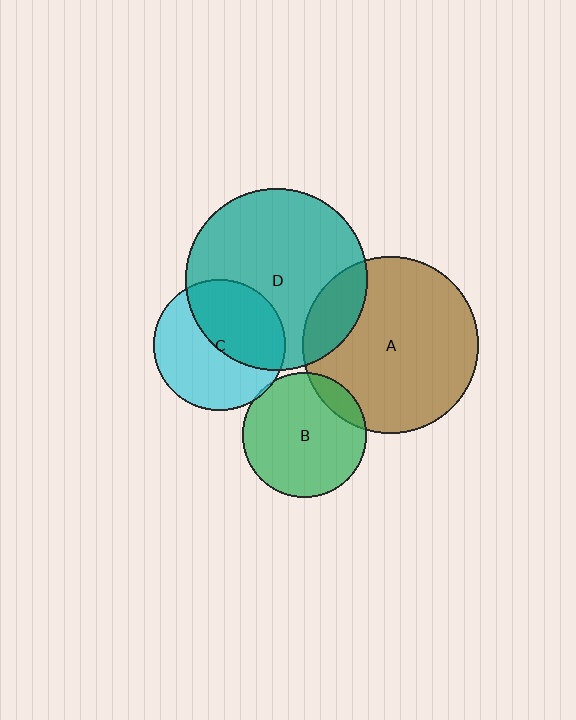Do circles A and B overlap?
Yes.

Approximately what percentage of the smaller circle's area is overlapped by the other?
Approximately 10%.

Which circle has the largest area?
Circle D (teal).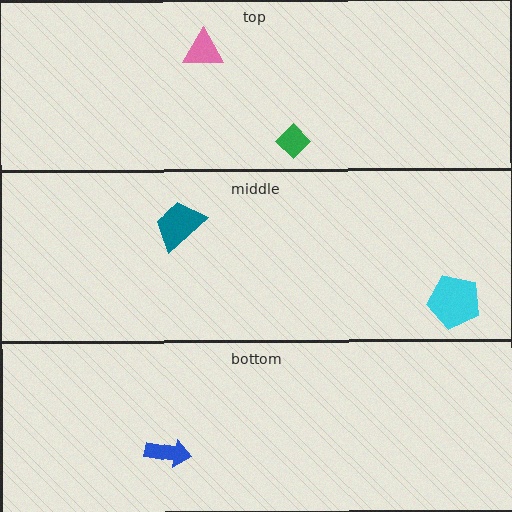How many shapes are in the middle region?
2.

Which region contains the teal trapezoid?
The middle region.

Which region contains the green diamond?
The top region.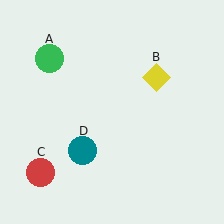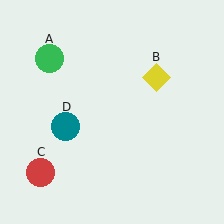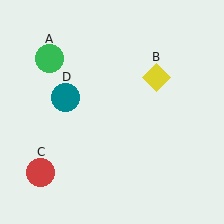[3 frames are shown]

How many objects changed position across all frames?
1 object changed position: teal circle (object D).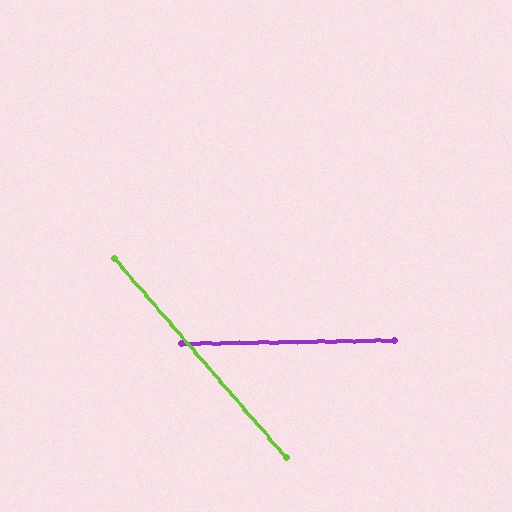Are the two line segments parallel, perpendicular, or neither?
Neither parallel nor perpendicular — they differ by about 50°.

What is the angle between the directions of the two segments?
Approximately 50 degrees.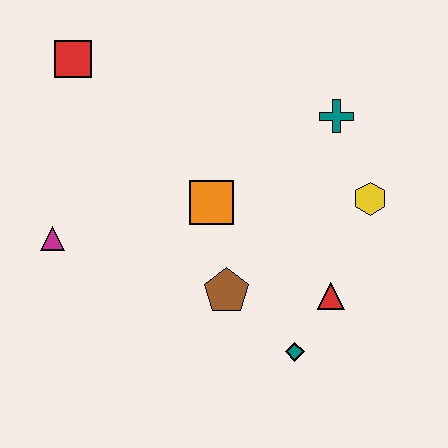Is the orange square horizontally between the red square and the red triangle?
Yes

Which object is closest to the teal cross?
The yellow hexagon is closest to the teal cross.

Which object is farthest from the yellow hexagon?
The red square is farthest from the yellow hexagon.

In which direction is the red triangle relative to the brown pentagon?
The red triangle is to the right of the brown pentagon.